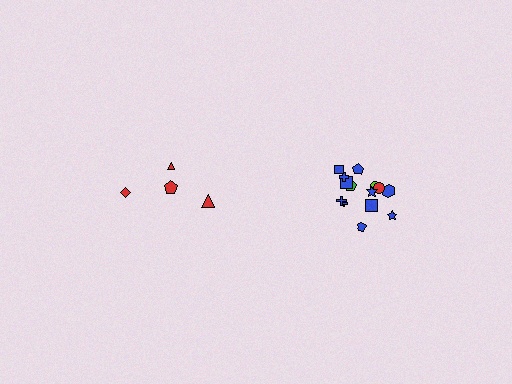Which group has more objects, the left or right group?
The right group.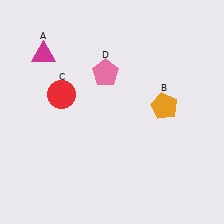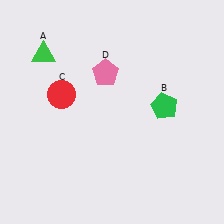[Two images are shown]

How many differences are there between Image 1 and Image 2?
There are 2 differences between the two images.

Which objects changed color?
A changed from magenta to green. B changed from orange to green.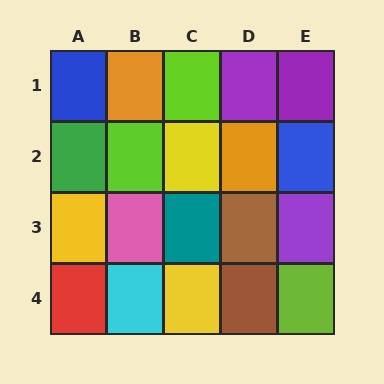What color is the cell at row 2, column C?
Yellow.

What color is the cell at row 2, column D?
Orange.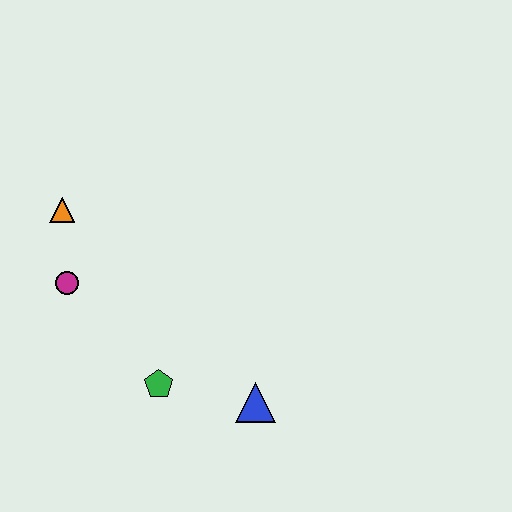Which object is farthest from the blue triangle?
The orange triangle is farthest from the blue triangle.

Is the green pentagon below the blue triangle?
No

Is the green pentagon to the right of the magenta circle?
Yes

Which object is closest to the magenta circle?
The orange triangle is closest to the magenta circle.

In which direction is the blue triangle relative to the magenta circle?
The blue triangle is to the right of the magenta circle.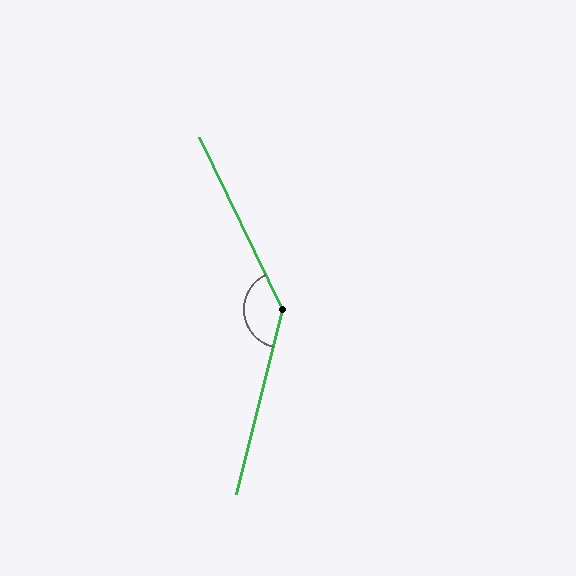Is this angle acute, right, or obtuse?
It is obtuse.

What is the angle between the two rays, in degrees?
Approximately 140 degrees.